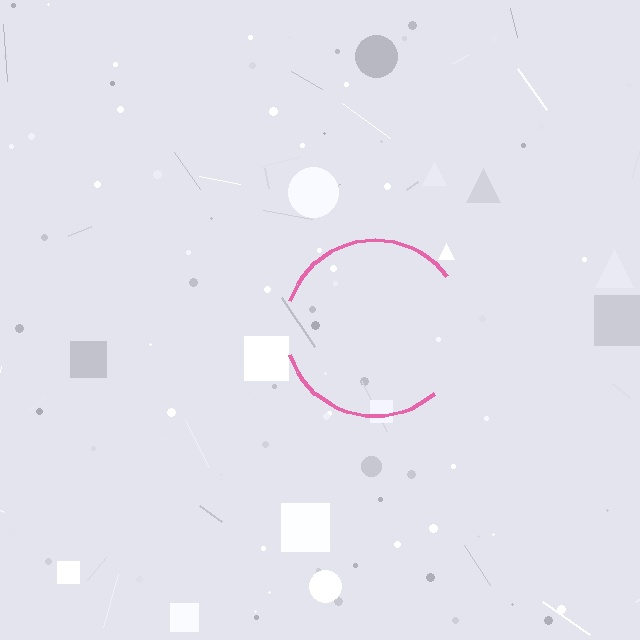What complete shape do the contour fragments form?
The contour fragments form a circle.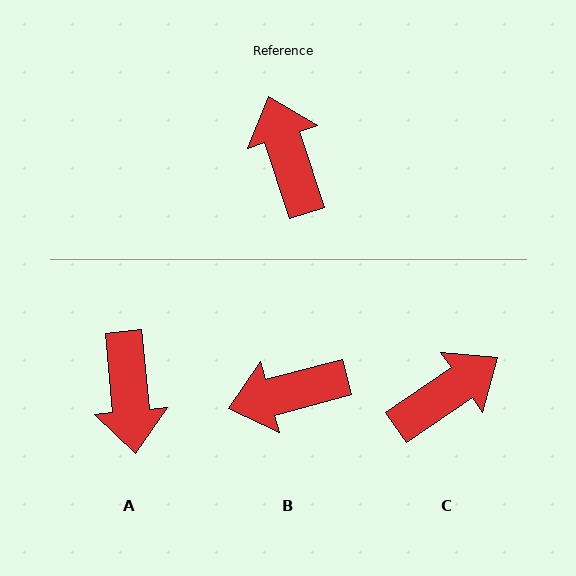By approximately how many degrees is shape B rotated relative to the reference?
Approximately 87 degrees counter-clockwise.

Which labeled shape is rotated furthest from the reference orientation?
A, about 167 degrees away.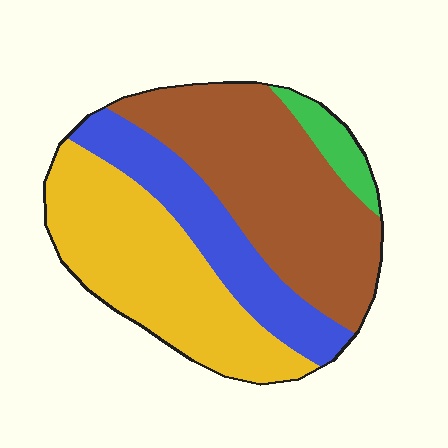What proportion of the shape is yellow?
Yellow takes up about one third (1/3) of the shape.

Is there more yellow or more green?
Yellow.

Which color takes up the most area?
Brown, at roughly 40%.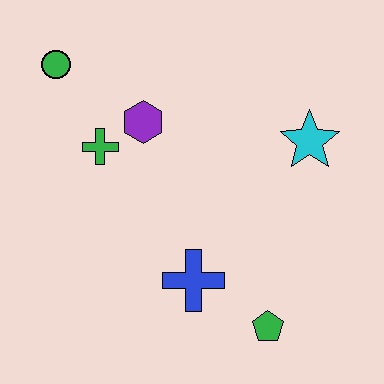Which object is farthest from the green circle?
The green pentagon is farthest from the green circle.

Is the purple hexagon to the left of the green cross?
No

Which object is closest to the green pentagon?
The blue cross is closest to the green pentagon.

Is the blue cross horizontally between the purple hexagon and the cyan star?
Yes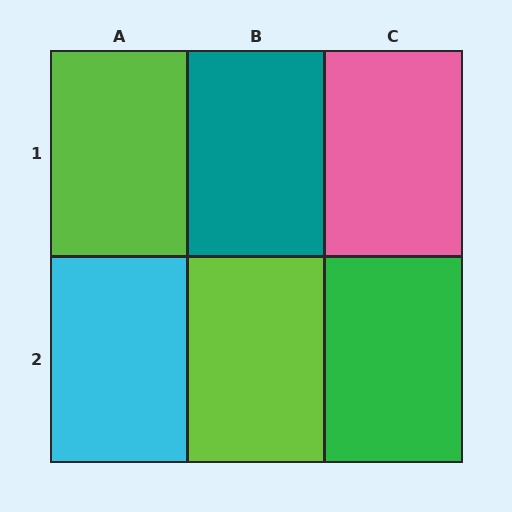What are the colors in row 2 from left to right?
Cyan, lime, green.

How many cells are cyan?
1 cell is cyan.